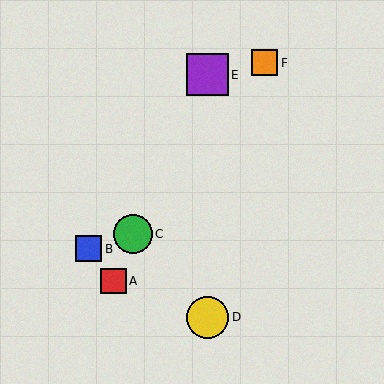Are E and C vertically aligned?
No, E is at x≈207 and C is at x≈133.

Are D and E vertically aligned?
Yes, both are at x≈207.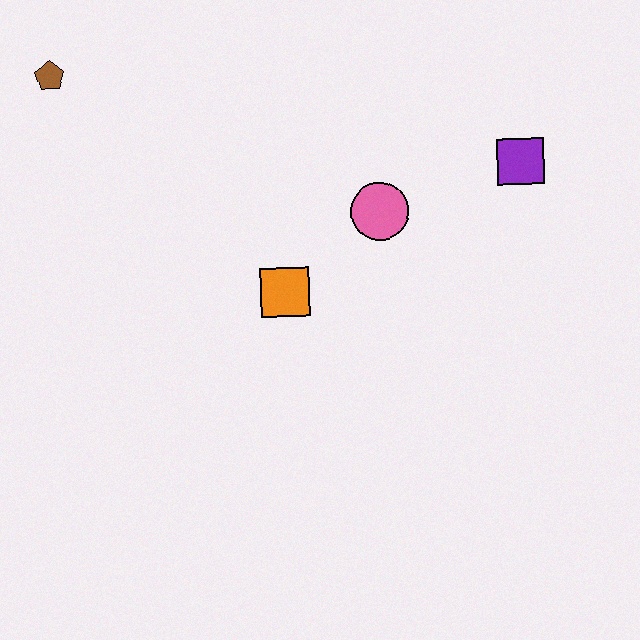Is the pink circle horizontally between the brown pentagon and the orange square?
No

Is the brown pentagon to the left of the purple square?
Yes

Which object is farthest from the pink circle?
The brown pentagon is farthest from the pink circle.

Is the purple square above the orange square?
Yes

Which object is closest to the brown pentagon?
The orange square is closest to the brown pentagon.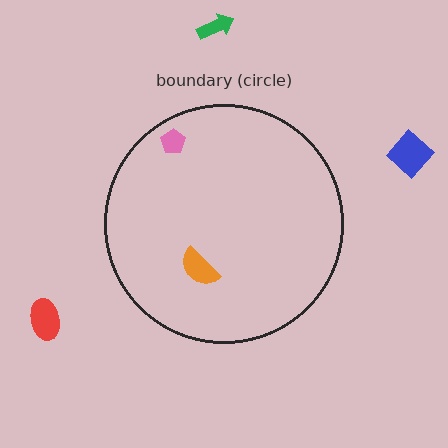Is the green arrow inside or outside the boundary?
Outside.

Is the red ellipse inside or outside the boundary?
Outside.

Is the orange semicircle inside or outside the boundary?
Inside.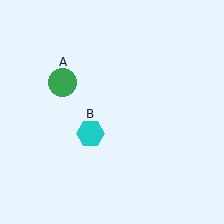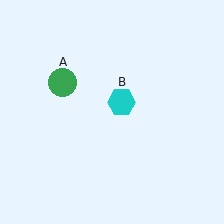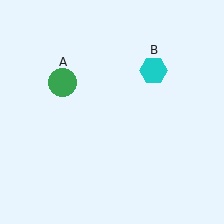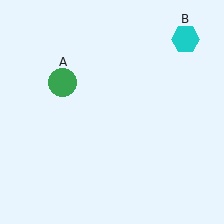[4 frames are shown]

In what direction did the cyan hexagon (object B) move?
The cyan hexagon (object B) moved up and to the right.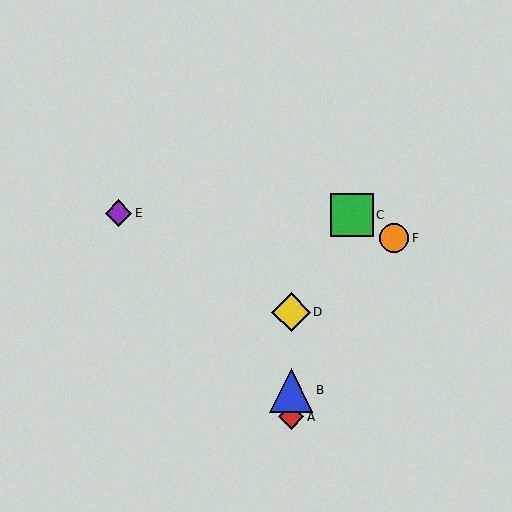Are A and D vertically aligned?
Yes, both are at x≈291.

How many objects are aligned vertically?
3 objects (A, B, D) are aligned vertically.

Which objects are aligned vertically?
Objects A, B, D are aligned vertically.